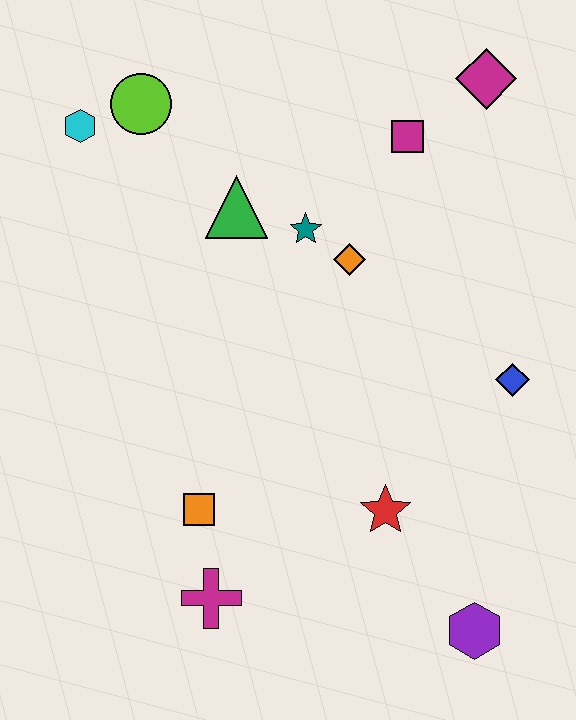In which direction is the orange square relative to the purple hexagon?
The orange square is to the left of the purple hexagon.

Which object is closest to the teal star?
The orange diamond is closest to the teal star.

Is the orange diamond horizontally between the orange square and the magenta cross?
No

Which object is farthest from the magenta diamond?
The magenta cross is farthest from the magenta diamond.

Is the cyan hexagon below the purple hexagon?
No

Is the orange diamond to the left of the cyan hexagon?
No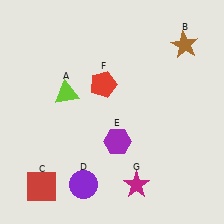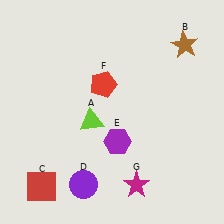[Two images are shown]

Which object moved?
The lime triangle (A) moved down.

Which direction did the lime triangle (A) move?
The lime triangle (A) moved down.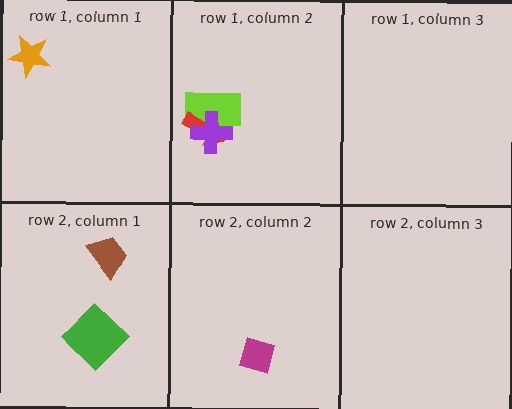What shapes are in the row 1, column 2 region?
The lime rectangle, the red arrow, the purple cross.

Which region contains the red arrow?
The row 1, column 2 region.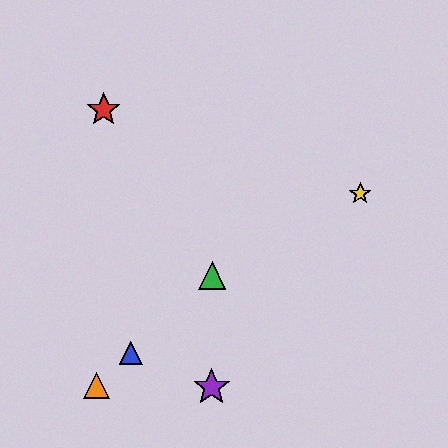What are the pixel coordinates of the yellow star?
The yellow star is at (360, 193).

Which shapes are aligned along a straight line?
The blue triangle, the green triangle, the orange triangle are aligned along a straight line.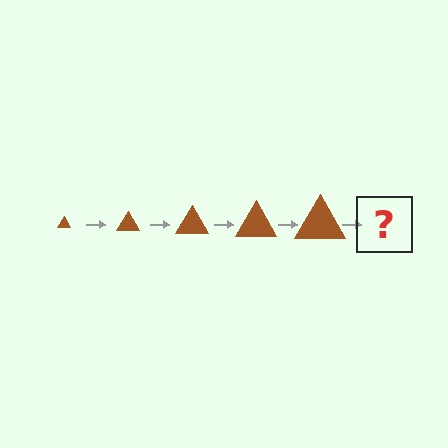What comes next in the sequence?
The next element should be a brown triangle, larger than the previous one.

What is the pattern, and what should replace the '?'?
The pattern is that the triangle gets progressively larger each step. The '?' should be a brown triangle, larger than the previous one.